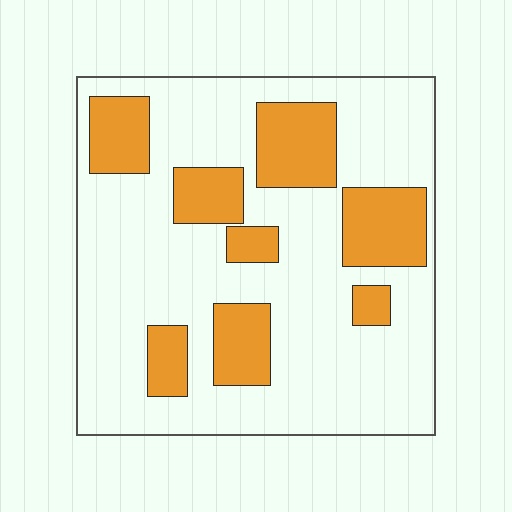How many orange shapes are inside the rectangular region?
8.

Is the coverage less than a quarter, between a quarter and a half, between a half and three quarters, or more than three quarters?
Between a quarter and a half.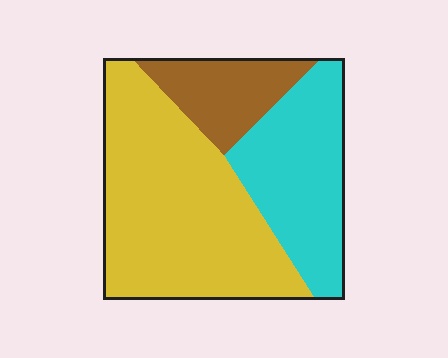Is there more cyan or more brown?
Cyan.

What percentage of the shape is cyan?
Cyan takes up about one third (1/3) of the shape.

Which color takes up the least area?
Brown, at roughly 15%.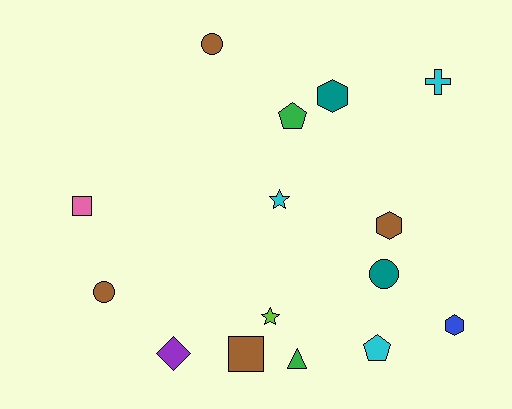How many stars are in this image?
There are 2 stars.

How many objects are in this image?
There are 15 objects.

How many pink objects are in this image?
There is 1 pink object.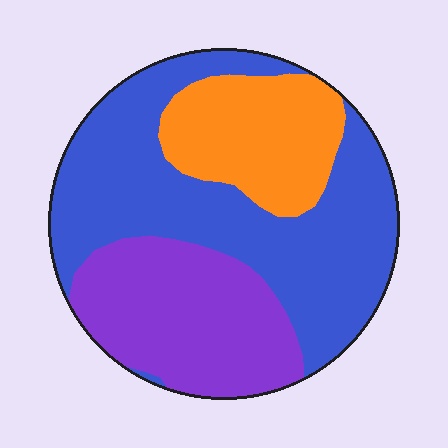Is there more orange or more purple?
Purple.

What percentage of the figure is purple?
Purple covers roughly 30% of the figure.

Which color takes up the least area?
Orange, at roughly 20%.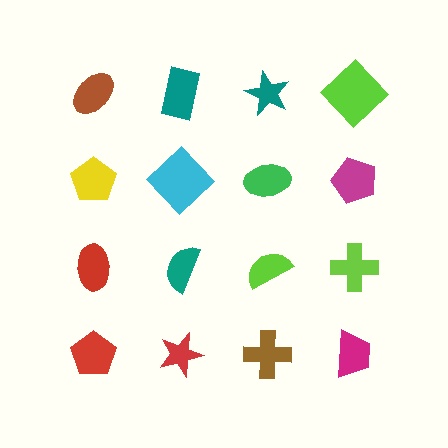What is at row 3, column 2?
A teal semicircle.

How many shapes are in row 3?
4 shapes.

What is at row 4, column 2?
A red star.